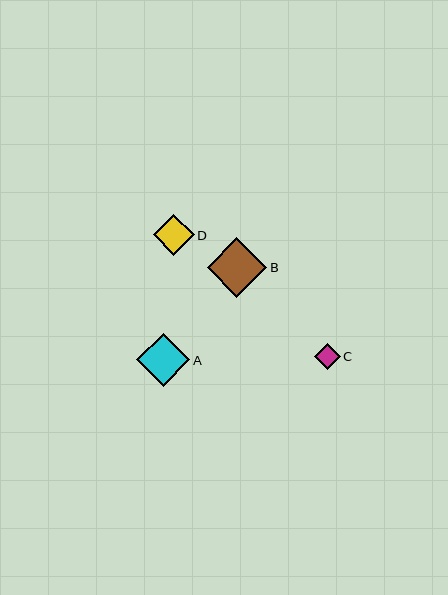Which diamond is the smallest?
Diamond C is the smallest with a size of approximately 25 pixels.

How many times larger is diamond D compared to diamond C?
Diamond D is approximately 1.6 times the size of diamond C.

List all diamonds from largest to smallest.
From largest to smallest: B, A, D, C.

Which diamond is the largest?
Diamond B is the largest with a size of approximately 60 pixels.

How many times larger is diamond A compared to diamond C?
Diamond A is approximately 2.1 times the size of diamond C.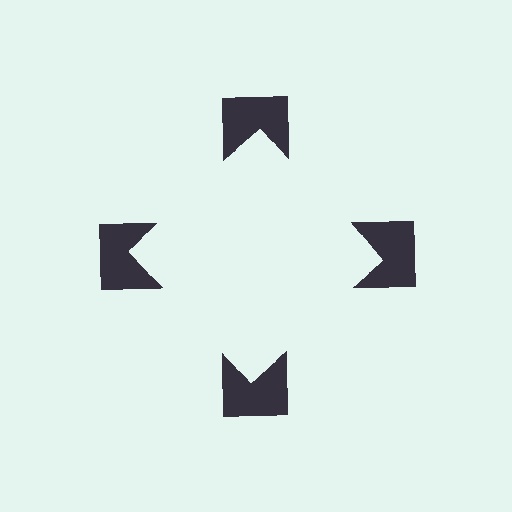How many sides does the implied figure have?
4 sides.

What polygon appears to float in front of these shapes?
An illusory square — its edges are inferred from the aligned wedge cuts in the notched squares, not physically drawn.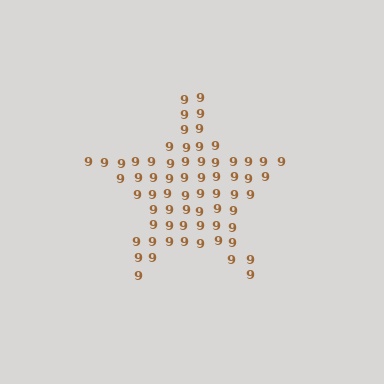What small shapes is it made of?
It is made of small digit 9's.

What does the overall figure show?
The overall figure shows a star.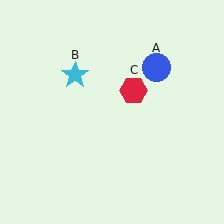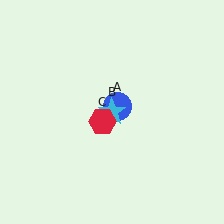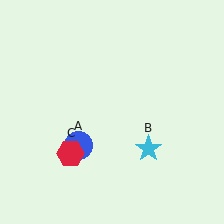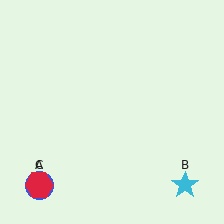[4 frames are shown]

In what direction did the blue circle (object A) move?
The blue circle (object A) moved down and to the left.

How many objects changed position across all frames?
3 objects changed position: blue circle (object A), cyan star (object B), red hexagon (object C).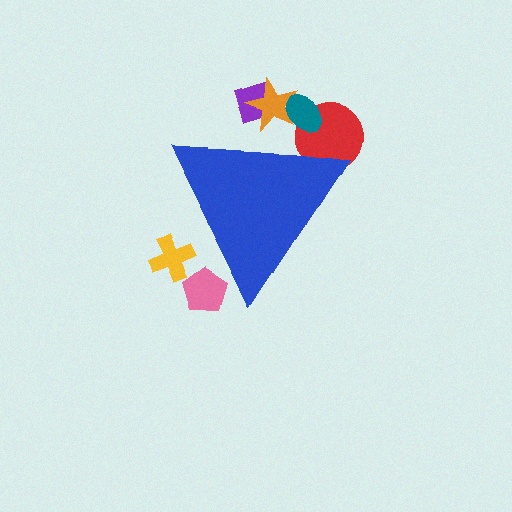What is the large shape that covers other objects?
A blue triangle.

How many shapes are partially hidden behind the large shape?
6 shapes are partially hidden.